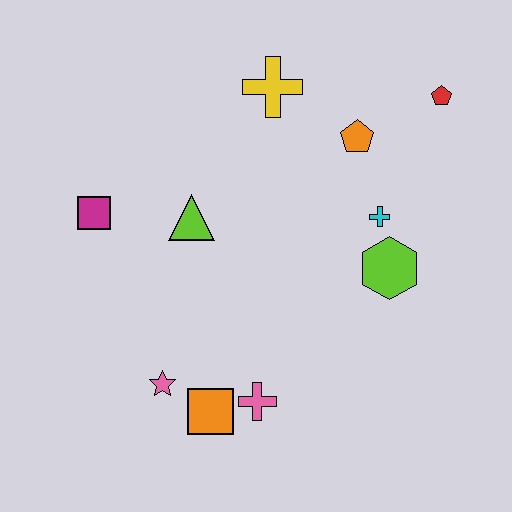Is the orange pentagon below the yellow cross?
Yes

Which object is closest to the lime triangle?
The magenta square is closest to the lime triangle.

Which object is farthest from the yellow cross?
The orange square is farthest from the yellow cross.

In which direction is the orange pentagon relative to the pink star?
The orange pentagon is above the pink star.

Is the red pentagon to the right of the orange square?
Yes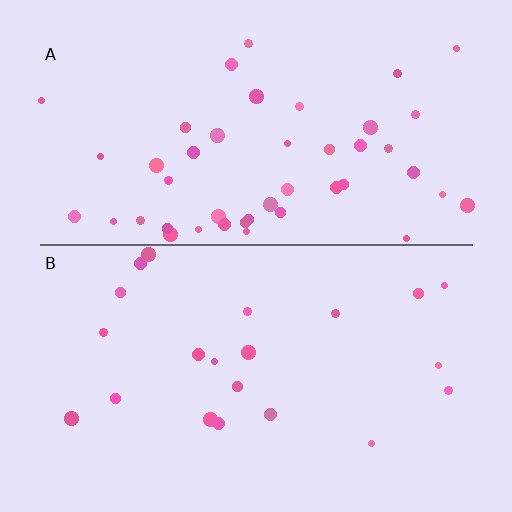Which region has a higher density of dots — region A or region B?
A (the top).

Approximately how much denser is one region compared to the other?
Approximately 2.2× — region A over region B.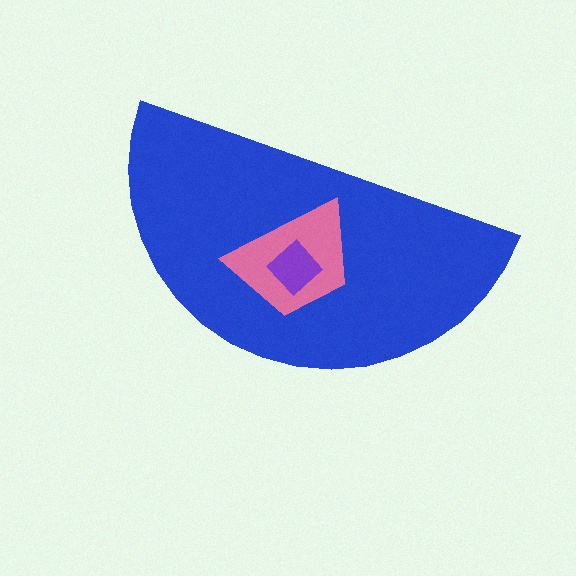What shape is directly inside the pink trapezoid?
The purple diamond.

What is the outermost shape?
The blue semicircle.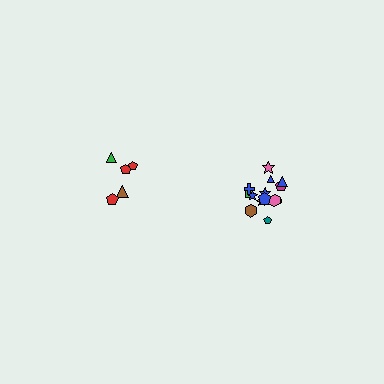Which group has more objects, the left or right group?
The right group.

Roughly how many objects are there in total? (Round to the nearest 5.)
Roughly 20 objects in total.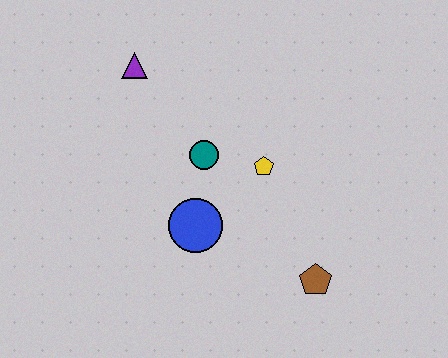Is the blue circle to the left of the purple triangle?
No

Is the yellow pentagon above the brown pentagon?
Yes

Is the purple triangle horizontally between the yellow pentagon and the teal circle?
No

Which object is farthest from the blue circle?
The purple triangle is farthest from the blue circle.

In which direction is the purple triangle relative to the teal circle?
The purple triangle is above the teal circle.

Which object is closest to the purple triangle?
The teal circle is closest to the purple triangle.